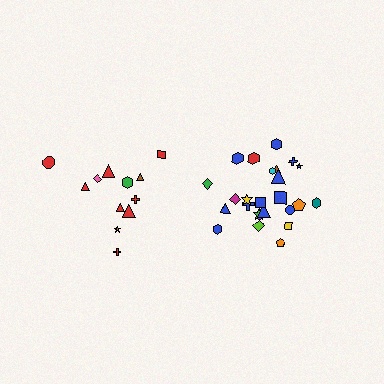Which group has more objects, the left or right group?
The right group.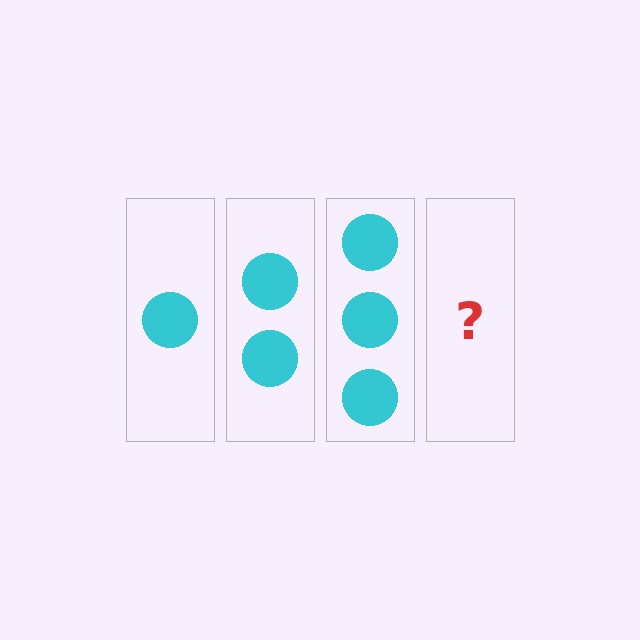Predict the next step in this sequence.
The next step is 4 circles.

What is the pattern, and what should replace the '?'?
The pattern is that each step adds one more circle. The '?' should be 4 circles.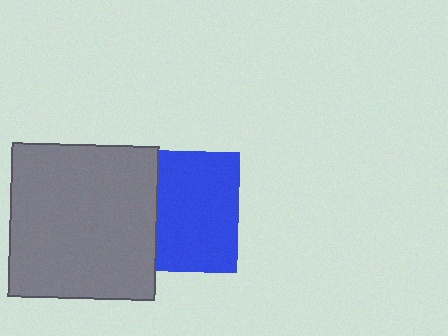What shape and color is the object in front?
The object in front is a gray rectangle.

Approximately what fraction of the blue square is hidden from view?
Roughly 33% of the blue square is hidden behind the gray rectangle.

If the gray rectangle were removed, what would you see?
You would see the complete blue square.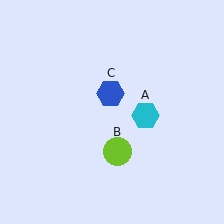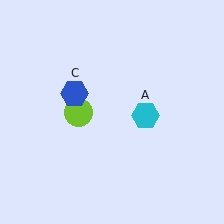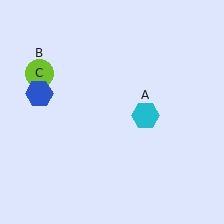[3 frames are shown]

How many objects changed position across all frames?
2 objects changed position: lime circle (object B), blue hexagon (object C).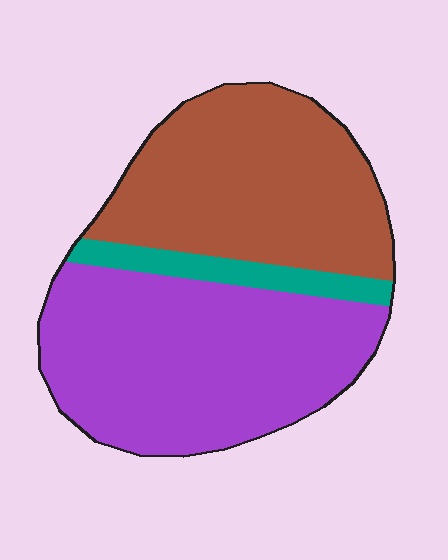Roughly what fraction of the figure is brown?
Brown covers 42% of the figure.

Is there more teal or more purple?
Purple.